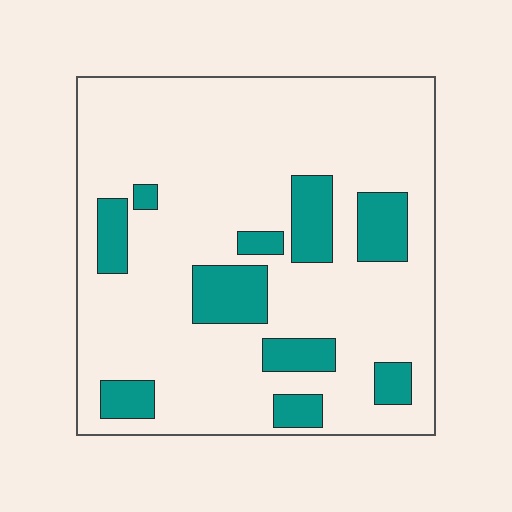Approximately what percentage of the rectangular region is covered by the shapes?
Approximately 20%.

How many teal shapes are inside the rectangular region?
10.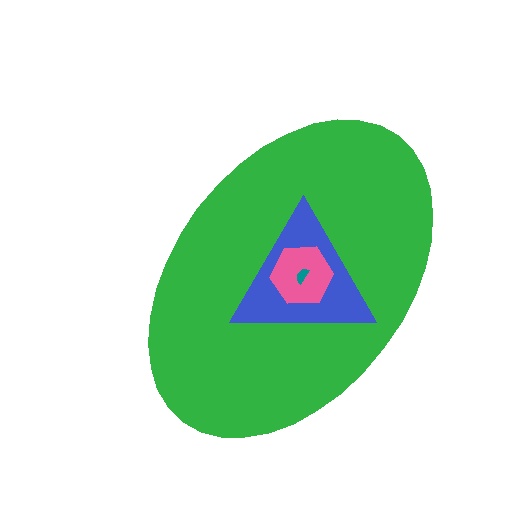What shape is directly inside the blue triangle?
The pink hexagon.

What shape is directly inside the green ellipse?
The blue triangle.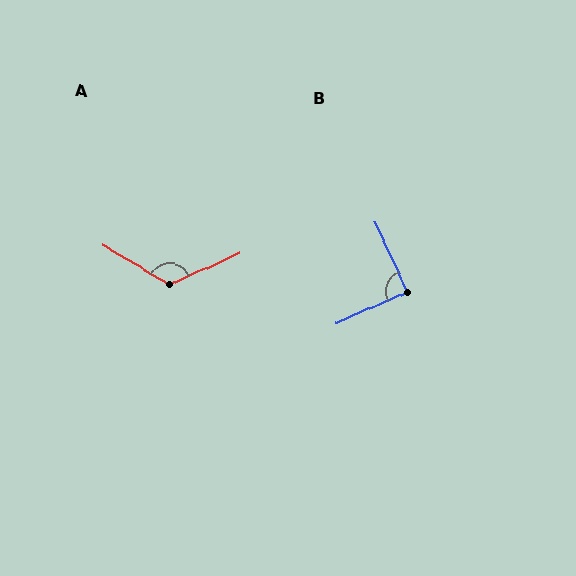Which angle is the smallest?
B, at approximately 89 degrees.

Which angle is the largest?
A, at approximately 125 degrees.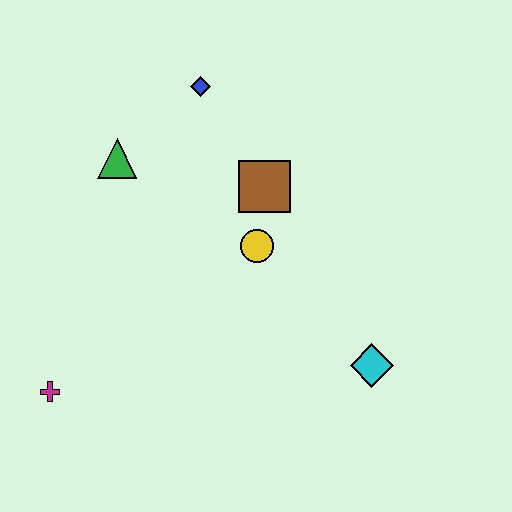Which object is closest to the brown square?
The yellow circle is closest to the brown square.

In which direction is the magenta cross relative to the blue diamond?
The magenta cross is below the blue diamond.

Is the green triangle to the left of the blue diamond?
Yes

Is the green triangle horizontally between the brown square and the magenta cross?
Yes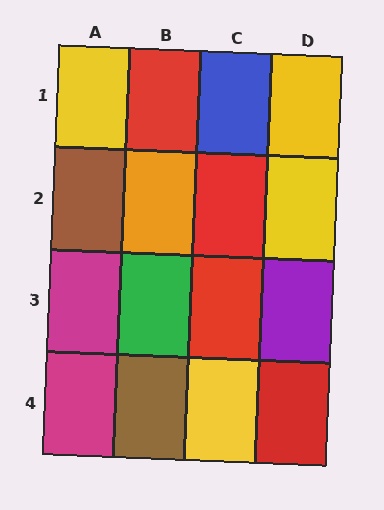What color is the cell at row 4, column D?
Red.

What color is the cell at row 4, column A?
Magenta.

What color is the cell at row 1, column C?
Blue.